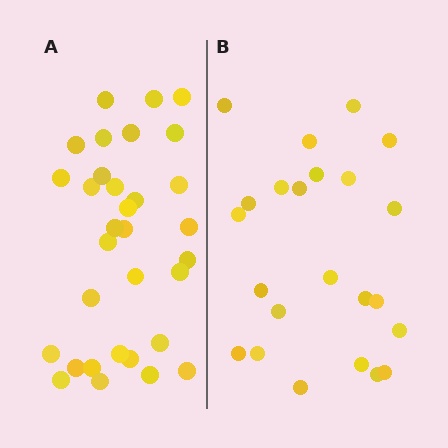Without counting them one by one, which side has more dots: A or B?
Region A (the left region) has more dots.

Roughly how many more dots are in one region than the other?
Region A has roughly 8 or so more dots than region B.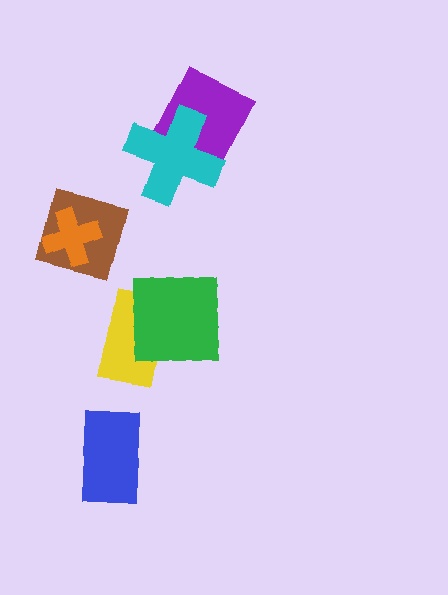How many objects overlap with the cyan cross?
1 object overlaps with the cyan cross.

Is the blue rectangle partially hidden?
No, no other shape covers it.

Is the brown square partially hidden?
Yes, it is partially covered by another shape.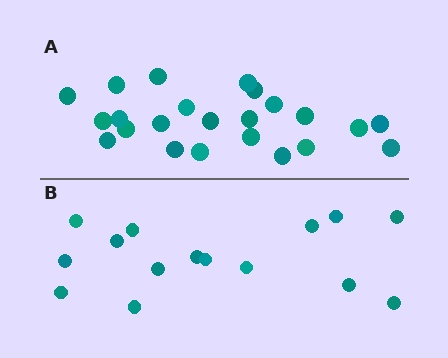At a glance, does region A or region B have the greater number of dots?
Region A (the top region) has more dots.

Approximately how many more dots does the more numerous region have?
Region A has roughly 8 or so more dots than region B.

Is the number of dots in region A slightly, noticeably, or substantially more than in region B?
Region A has substantially more. The ratio is roughly 1.5 to 1.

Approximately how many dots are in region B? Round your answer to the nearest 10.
About 20 dots. (The exact count is 15, which rounds to 20.)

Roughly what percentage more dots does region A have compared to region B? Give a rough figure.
About 55% more.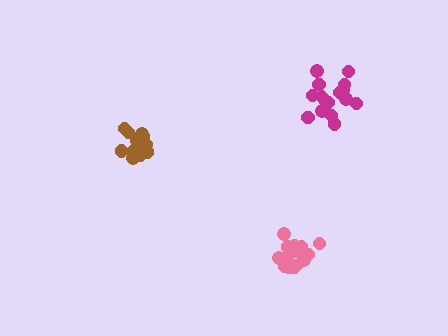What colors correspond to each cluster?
The clusters are colored: brown, magenta, pink.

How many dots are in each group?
Group 1: 15 dots, Group 2: 16 dots, Group 3: 15 dots (46 total).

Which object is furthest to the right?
The magenta cluster is rightmost.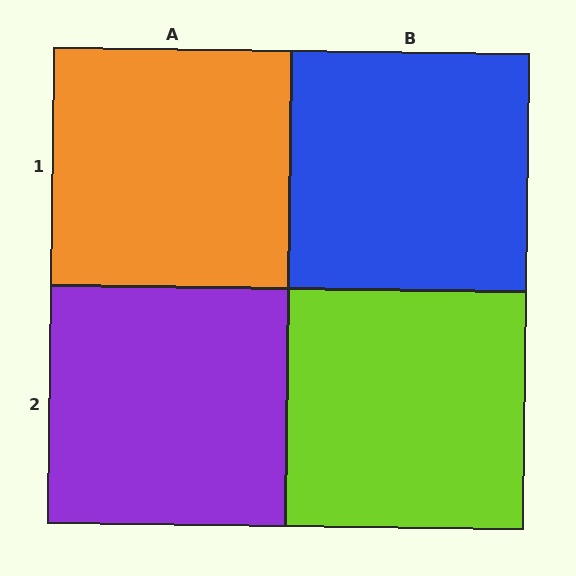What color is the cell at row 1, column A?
Orange.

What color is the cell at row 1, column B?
Blue.